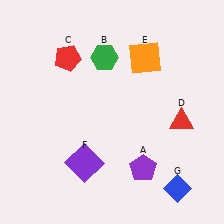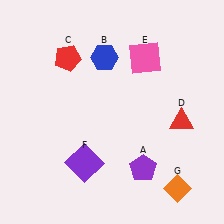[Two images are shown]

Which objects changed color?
B changed from green to blue. E changed from orange to pink. G changed from blue to orange.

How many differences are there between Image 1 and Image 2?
There are 3 differences between the two images.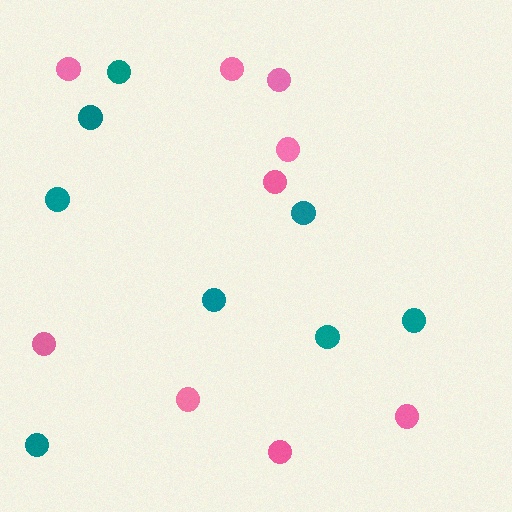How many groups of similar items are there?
There are 2 groups: one group of pink circles (9) and one group of teal circles (8).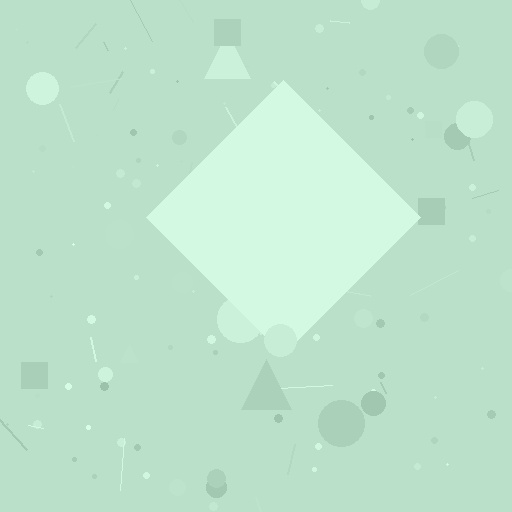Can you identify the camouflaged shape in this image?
The camouflaged shape is a diamond.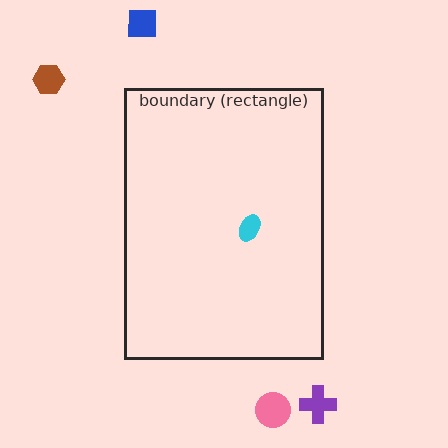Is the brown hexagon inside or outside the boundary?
Outside.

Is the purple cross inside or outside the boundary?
Outside.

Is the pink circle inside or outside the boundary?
Outside.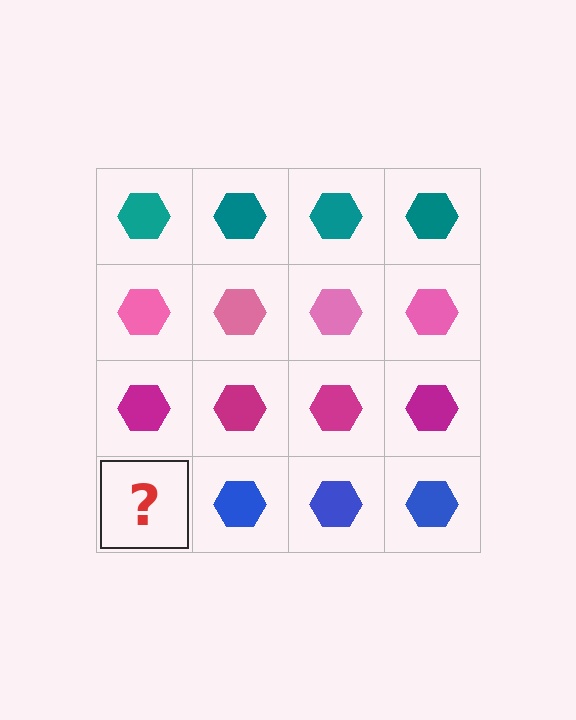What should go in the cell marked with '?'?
The missing cell should contain a blue hexagon.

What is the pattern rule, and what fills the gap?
The rule is that each row has a consistent color. The gap should be filled with a blue hexagon.